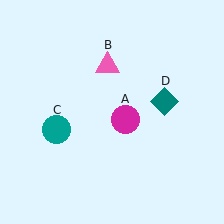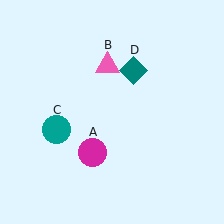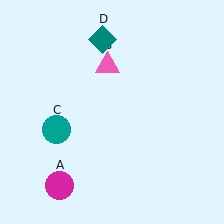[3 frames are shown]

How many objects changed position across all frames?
2 objects changed position: magenta circle (object A), teal diamond (object D).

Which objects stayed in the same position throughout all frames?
Pink triangle (object B) and teal circle (object C) remained stationary.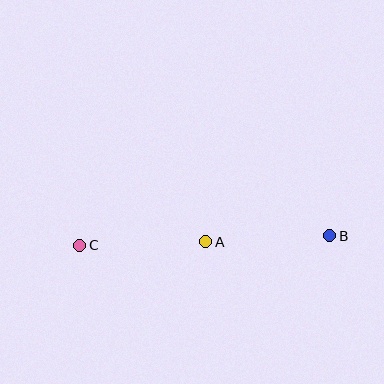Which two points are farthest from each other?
Points B and C are farthest from each other.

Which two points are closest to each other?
Points A and B are closest to each other.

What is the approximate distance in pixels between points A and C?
The distance between A and C is approximately 126 pixels.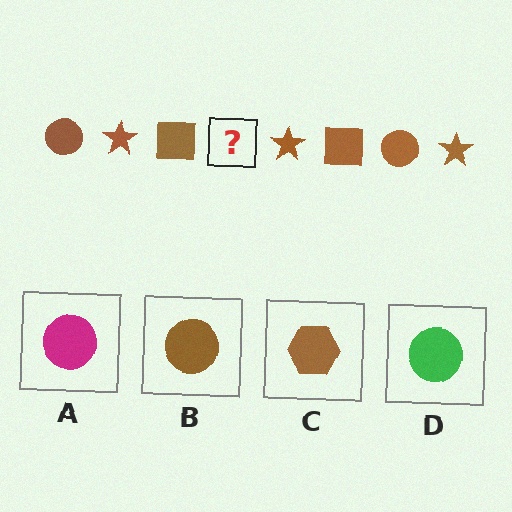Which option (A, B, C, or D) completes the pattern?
B.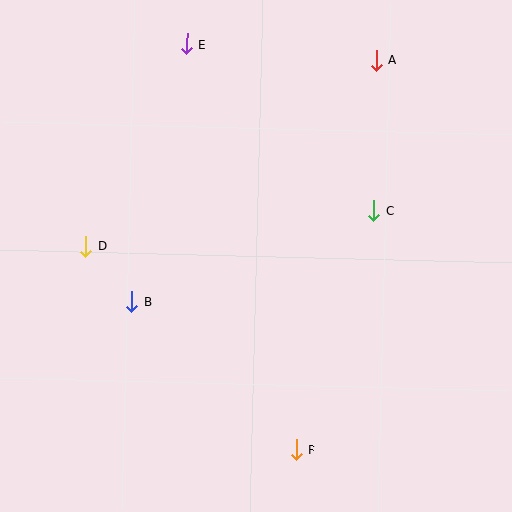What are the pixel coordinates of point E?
Point E is at (187, 44).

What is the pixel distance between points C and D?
The distance between C and D is 290 pixels.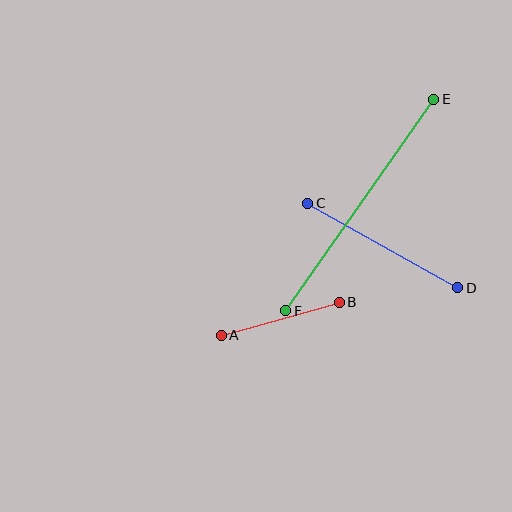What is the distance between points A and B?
The distance is approximately 123 pixels.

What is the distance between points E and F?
The distance is approximately 258 pixels.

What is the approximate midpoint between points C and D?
The midpoint is at approximately (383, 246) pixels.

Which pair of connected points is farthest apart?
Points E and F are farthest apart.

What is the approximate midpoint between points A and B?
The midpoint is at approximately (280, 319) pixels.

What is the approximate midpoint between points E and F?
The midpoint is at approximately (360, 205) pixels.